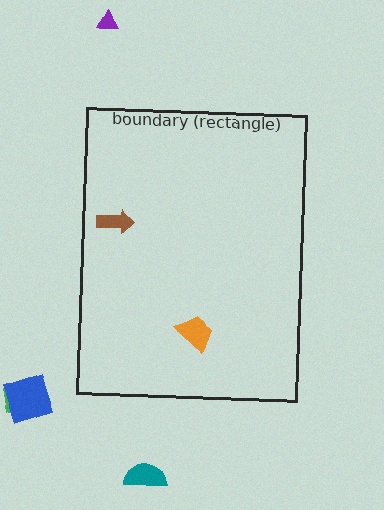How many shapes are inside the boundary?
2 inside, 4 outside.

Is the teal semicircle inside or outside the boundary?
Outside.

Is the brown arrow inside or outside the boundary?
Inside.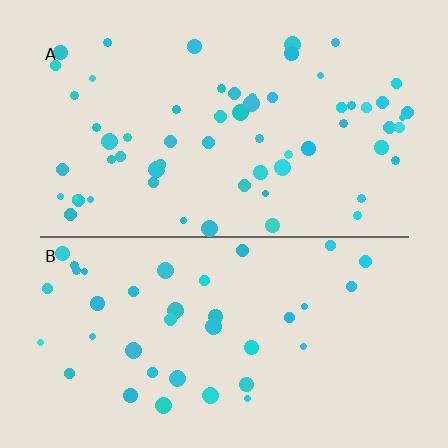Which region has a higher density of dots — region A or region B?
A (the top).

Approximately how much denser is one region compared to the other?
Approximately 1.6× — region A over region B.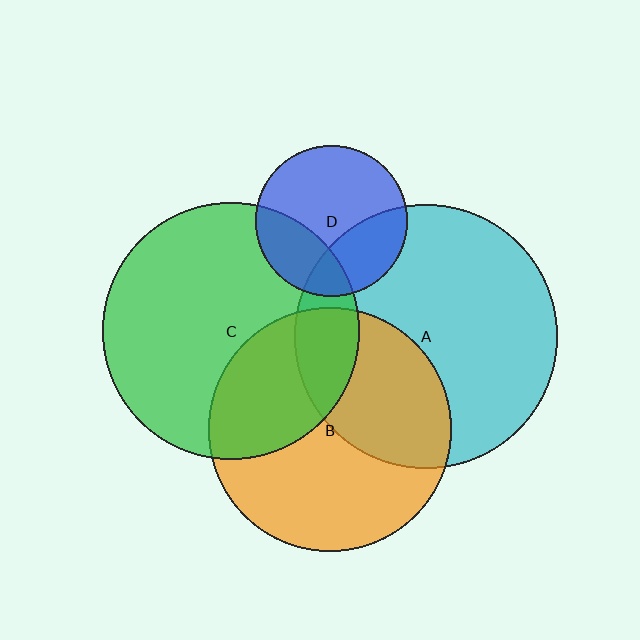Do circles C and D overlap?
Yes.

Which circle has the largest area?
Circle A (cyan).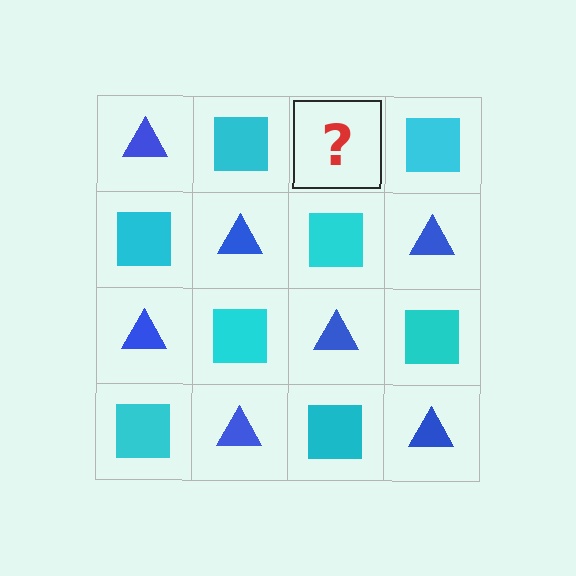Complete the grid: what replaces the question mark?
The question mark should be replaced with a blue triangle.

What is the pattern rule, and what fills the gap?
The rule is that it alternates blue triangle and cyan square in a checkerboard pattern. The gap should be filled with a blue triangle.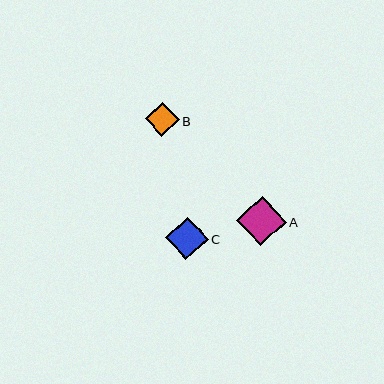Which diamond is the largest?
Diamond A is the largest with a size of approximately 49 pixels.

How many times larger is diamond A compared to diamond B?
Diamond A is approximately 1.4 times the size of diamond B.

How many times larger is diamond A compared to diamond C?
Diamond A is approximately 1.2 times the size of diamond C.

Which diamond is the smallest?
Diamond B is the smallest with a size of approximately 34 pixels.